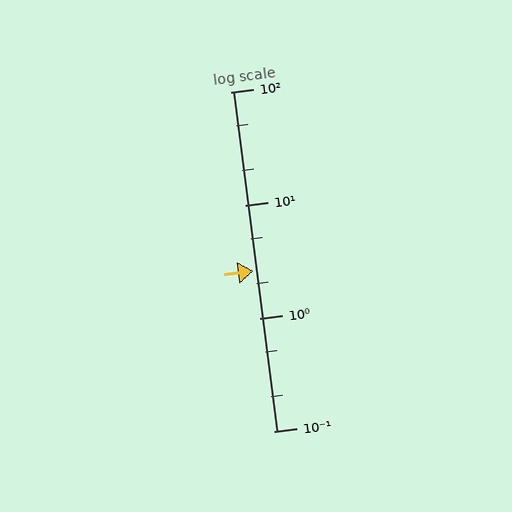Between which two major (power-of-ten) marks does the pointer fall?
The pointer is between 1 and 10.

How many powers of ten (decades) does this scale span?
The scale spans 3 decades, from 0.1 to 100.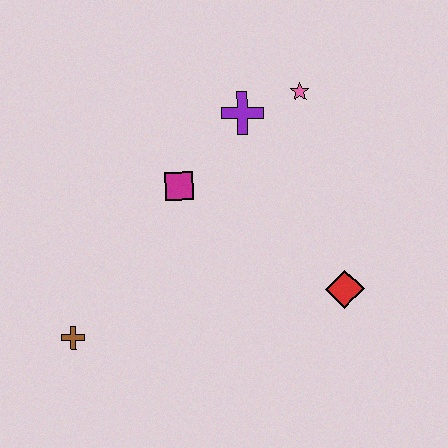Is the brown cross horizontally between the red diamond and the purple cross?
No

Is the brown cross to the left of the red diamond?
Yes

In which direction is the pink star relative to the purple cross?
The pink star is to the right of the purple cross.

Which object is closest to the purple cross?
The pink star is closest to the purple cross.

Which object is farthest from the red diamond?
The brown cross is farthest from the red diamond.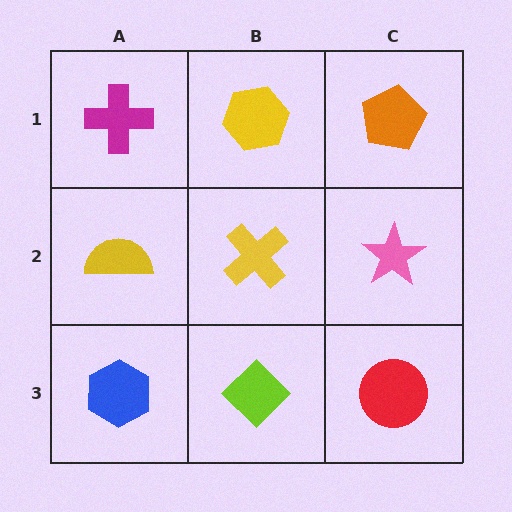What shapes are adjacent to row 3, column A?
A yellow semicircle (row 2, column A), a lime diamond (row 3, column B).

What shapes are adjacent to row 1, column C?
A pink star (row 2, column C), a yellow hexagon (row 1, column B).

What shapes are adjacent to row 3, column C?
A pink star (row 2, column C), a lime diamond (row 3, column B).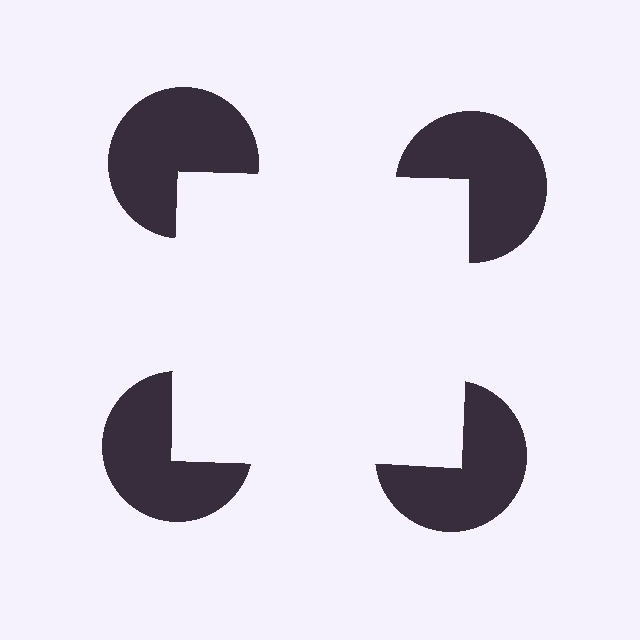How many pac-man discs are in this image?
There are 4 — one at each vertex of the illusory square.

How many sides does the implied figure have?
4 sides.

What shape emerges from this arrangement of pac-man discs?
An illusory square — its edges are inferred from the aligned wedge cuts in the pac-man discs, not physically drawn.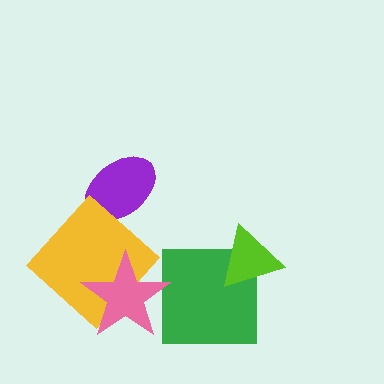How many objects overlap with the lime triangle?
1 object overlaps with the lime triangle.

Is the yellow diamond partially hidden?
Yes, it is partially covered by another shape.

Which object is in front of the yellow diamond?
The pink star is in front of the yellow diamond.